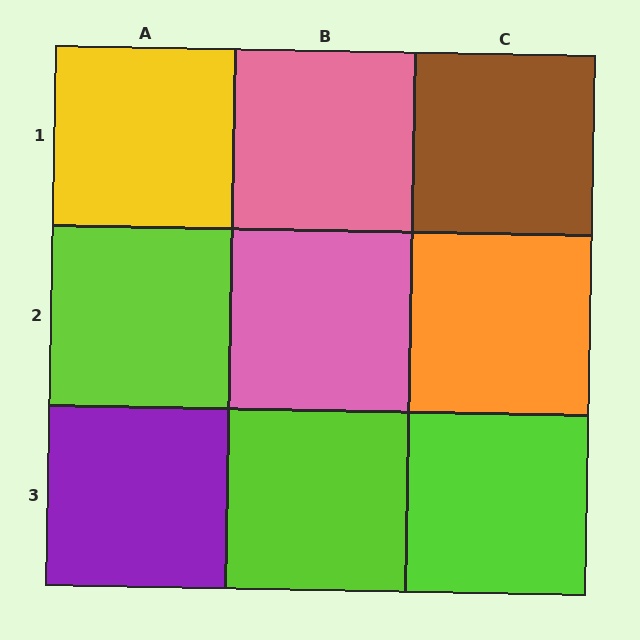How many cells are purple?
1 cell is purple.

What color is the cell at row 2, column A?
Lime.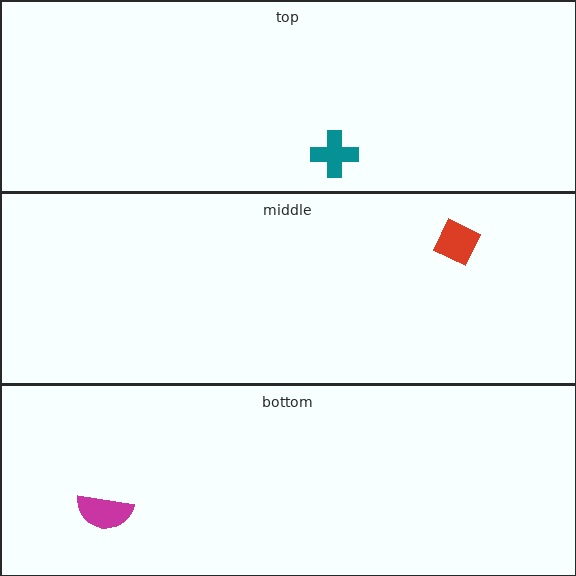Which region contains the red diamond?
The middle region.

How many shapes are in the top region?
1.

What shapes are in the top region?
The teal cross.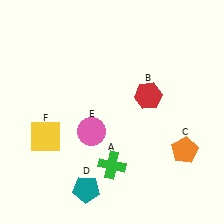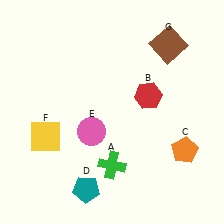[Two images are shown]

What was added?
A brown square (G) was added in Image 2.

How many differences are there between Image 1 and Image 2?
There is 1 difference between the two images.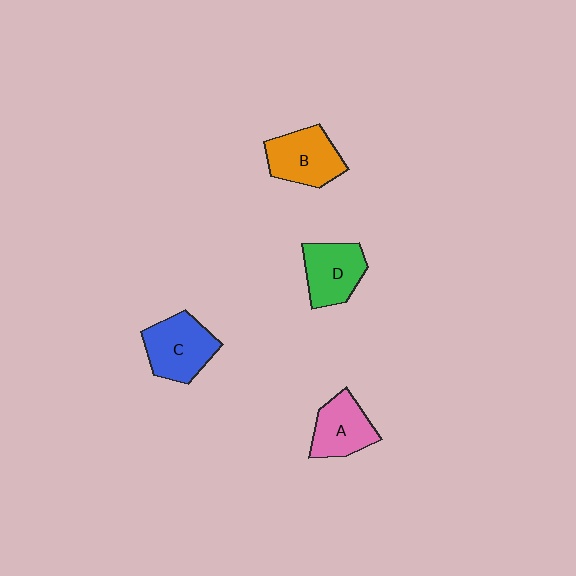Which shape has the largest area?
Shape C (blue).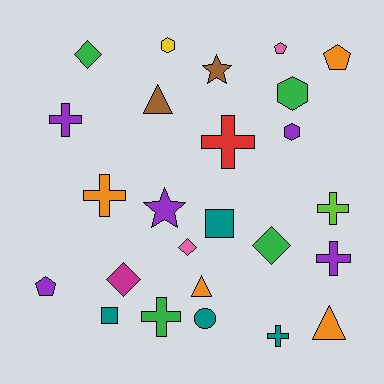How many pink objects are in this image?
There are 2 pink objects.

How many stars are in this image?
There are 2 stars.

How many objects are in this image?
There are 25 objects.